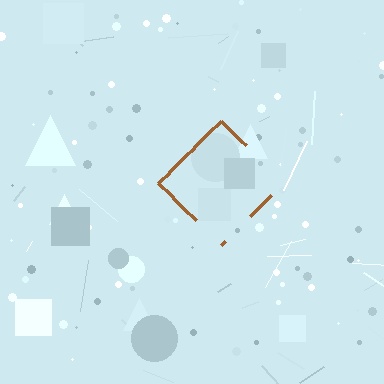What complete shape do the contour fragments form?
The contour fragments form a diamond.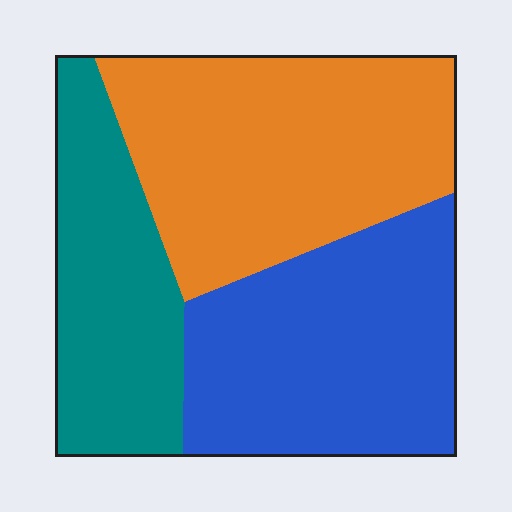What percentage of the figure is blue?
Blue takes up about three eighths (3/8) of the figure.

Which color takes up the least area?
Teal, at roughly 25%.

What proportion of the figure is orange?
Orange takes up about two fifths (2/5) of the figure.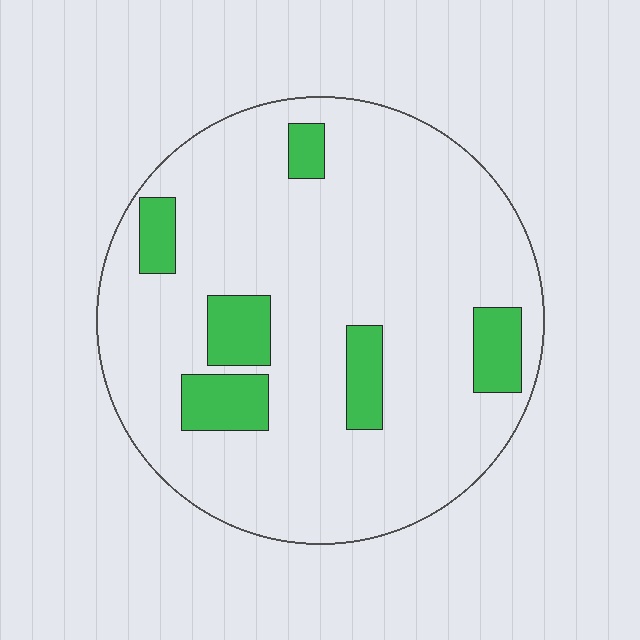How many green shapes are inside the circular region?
6.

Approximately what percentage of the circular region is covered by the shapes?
Approximately 15%.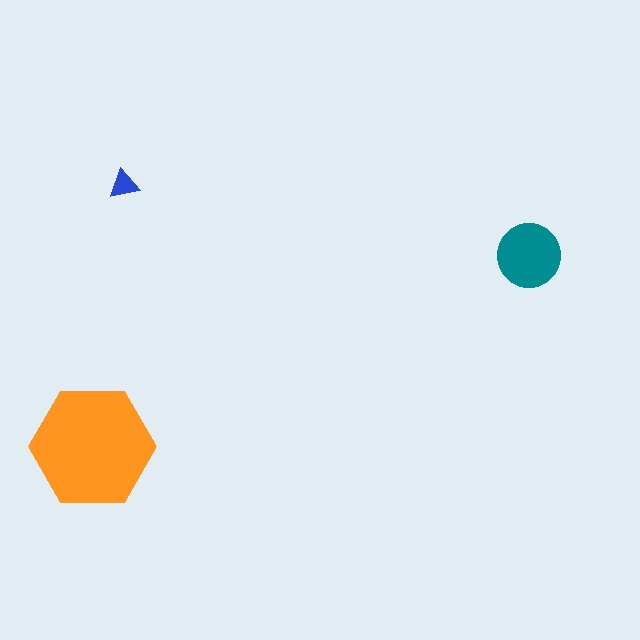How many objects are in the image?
There are 3 objects in the image.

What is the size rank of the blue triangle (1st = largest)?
3rd.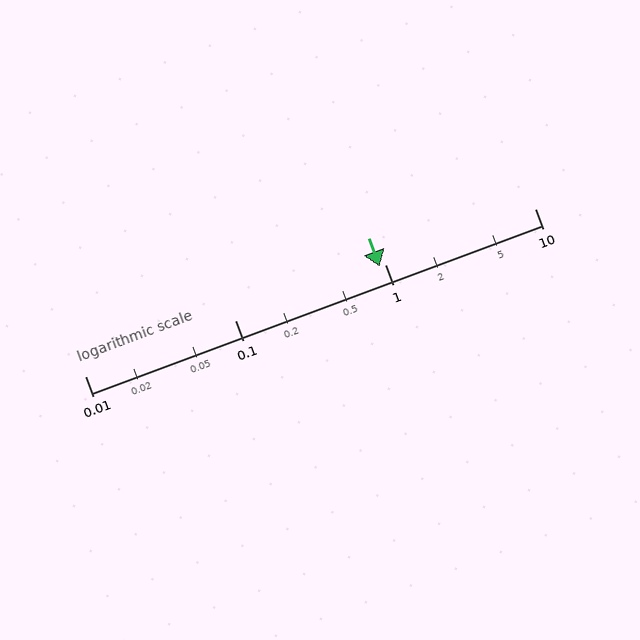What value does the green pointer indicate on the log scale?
The pointer indicates approximately 0.93.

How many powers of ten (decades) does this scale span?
The scale spans 3 decades, from 0.01 to 10.